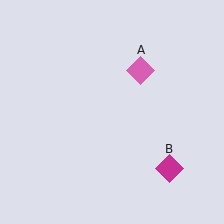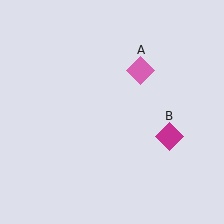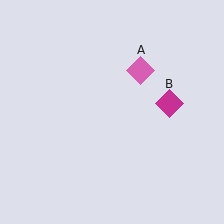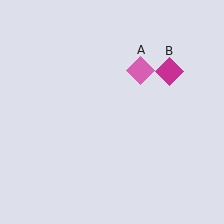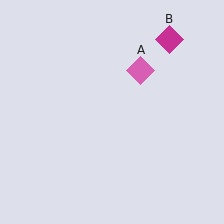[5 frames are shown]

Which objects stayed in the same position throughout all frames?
Pink diamond (object A) remained stationary.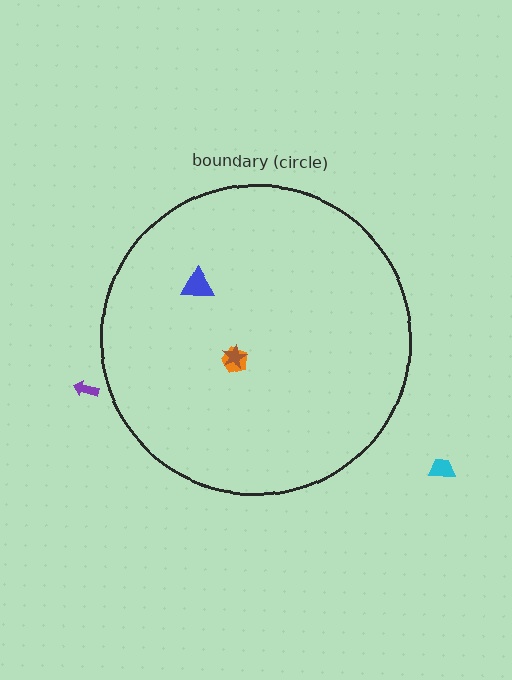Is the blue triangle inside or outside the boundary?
Inside.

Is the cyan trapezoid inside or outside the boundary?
Outside.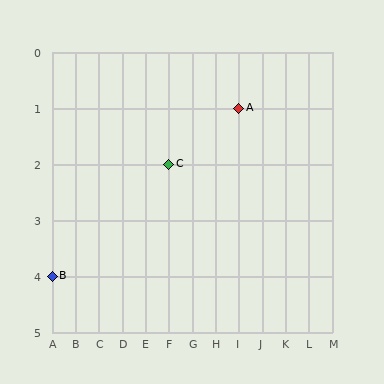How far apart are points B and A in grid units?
Points B and A are 8 columns and 3 rows apart (about 8.5 grid units diagonally).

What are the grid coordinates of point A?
Point A is at grid coordinates (I, 1).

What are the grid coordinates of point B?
Point B is at grid coordinates (A, 4).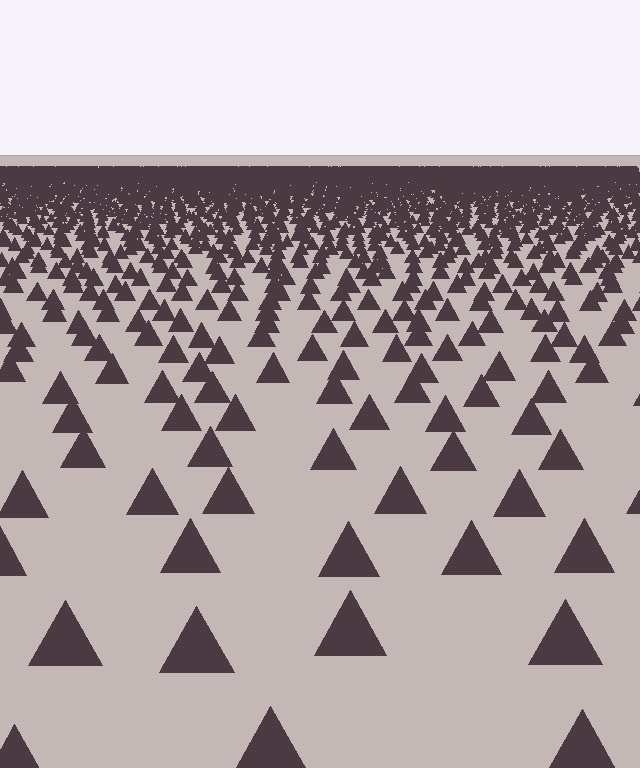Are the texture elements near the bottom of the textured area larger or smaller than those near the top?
Larger. Near the bottom, elements are closer to the viewer and appear at a bigger on-screen size.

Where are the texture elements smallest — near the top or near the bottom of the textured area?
Near the top.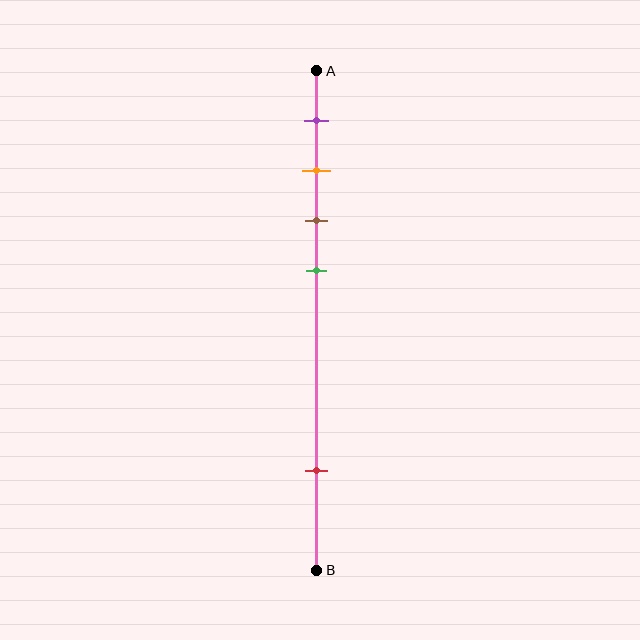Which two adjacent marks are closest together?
The orange and brown marks are the closest adjacent pair.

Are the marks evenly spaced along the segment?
No, the marks are not evenly spaced.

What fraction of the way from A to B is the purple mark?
The purple mark is approximately 10% (0.1) of the way from A to B.